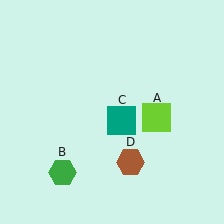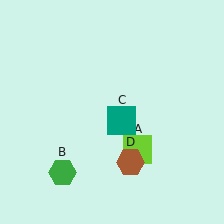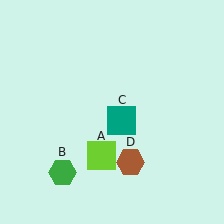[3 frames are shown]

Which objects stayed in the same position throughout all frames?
Green hexagon (object B) and teal square (object C) and brown hexagon (object D) remained stationary.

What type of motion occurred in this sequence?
The lime square (object A) rotated clockwise around the center of the scene.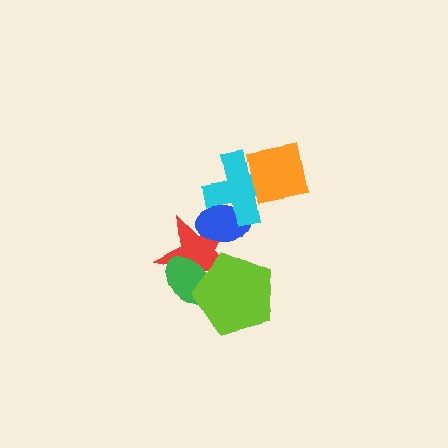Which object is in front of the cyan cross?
The orange square is in front of the cyan cross.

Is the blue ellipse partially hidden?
Yes, it is partially covered by another shape.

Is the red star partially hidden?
Yes, it is partially covered by another shape.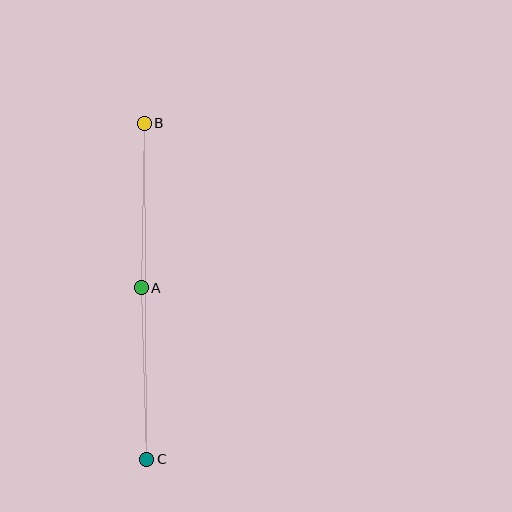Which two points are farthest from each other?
Points B and C are farthest from each other.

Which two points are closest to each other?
Points A and B are closest to each other.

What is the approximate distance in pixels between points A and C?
The distance between A and C is approximately 172 pixels.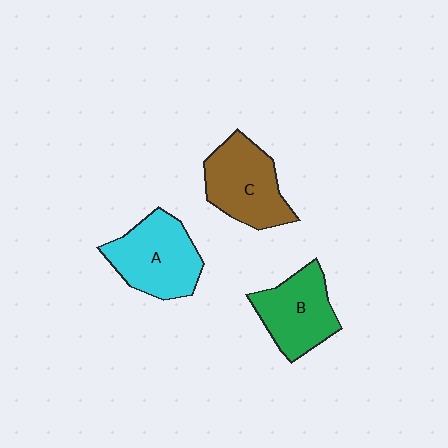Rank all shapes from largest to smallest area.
From largest to smallest: A (cyan), C (brown), B (green).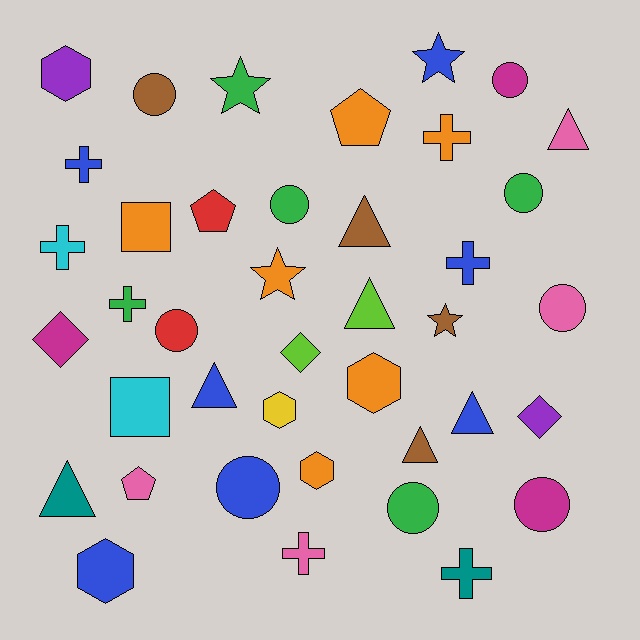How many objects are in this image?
There are 40 objects.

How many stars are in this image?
There are 4 stars.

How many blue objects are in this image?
There are 7 blue objects.